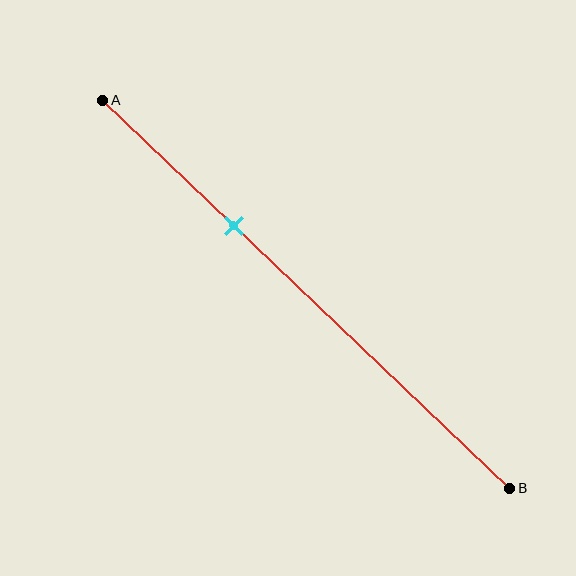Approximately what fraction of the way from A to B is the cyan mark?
The cyan mark is approximately 30% of the way from A to B.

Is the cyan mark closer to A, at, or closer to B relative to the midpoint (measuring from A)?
The cyan mark is closer to point A than the midpoint of segment AB.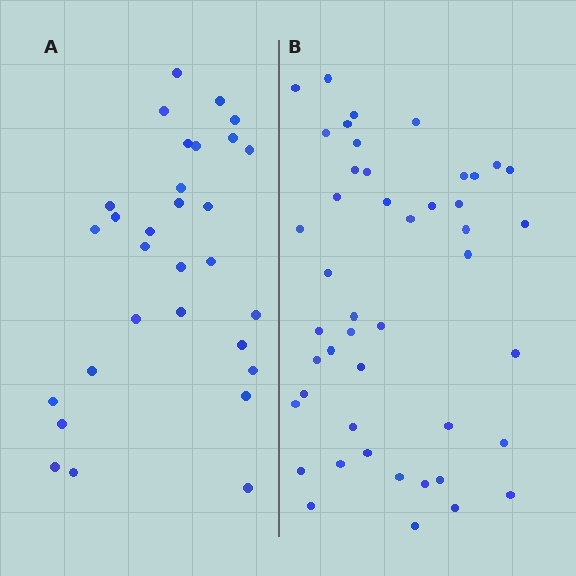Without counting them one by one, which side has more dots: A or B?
Region B (the right region) has more dots.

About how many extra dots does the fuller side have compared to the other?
Region B has approximately 15 more dots than region A.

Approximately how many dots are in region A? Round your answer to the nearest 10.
About 30 dots.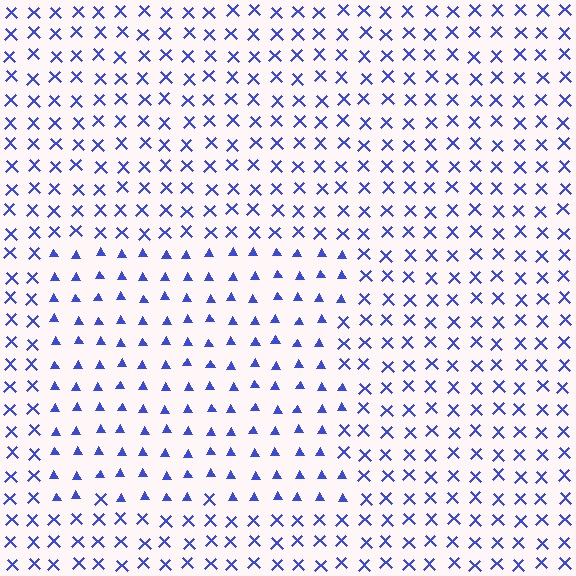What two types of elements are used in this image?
The image uses triangles inside the rectangle region and X marks outside it.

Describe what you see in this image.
The image is filled with small blue elements arranged in a uniform grid. A rectangle-shaped region contains triangles, while the surrounding area contains X marks. The boundary is defined purely by the change in element shape.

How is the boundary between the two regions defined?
The boundary is defined by a change in element shape: triangles inside vs. X marks outside. All elements share the same color and spacing.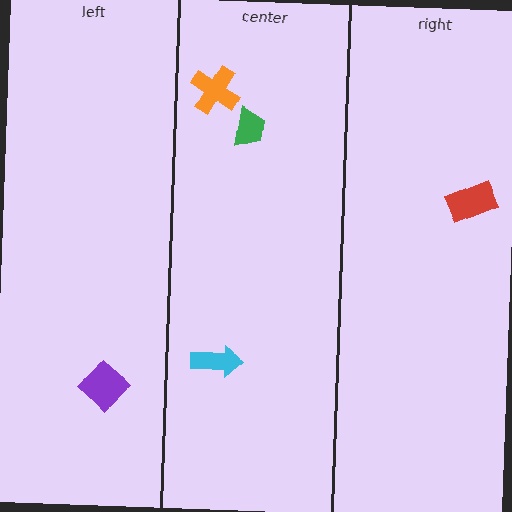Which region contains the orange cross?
The center region.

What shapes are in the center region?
The orange cross, the green trapezoid, the cyan arrow.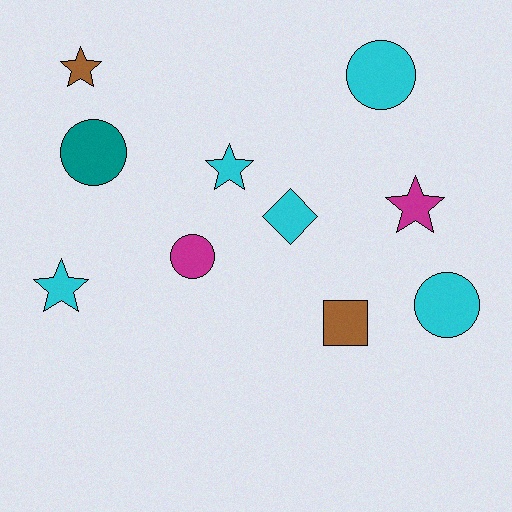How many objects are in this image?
There are 10 objects.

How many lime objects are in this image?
There are no lime objects.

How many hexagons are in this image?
There are no hexagons.